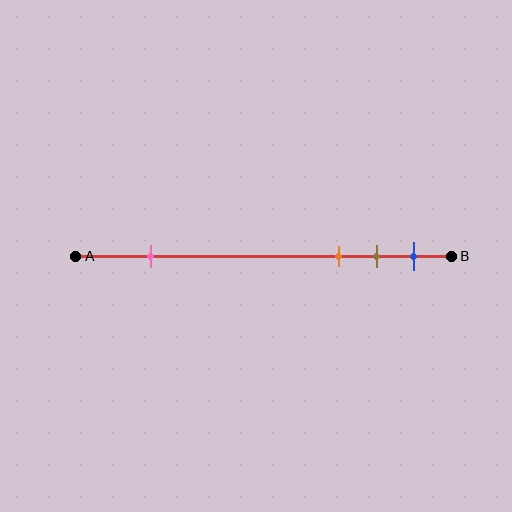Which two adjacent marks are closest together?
The brown and blue marks are the closest adjacent pair.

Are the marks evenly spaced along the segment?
No, the marks are not evenly spaced.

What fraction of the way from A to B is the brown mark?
The brown mark is approximately 80% (0.8) of the way from A to B.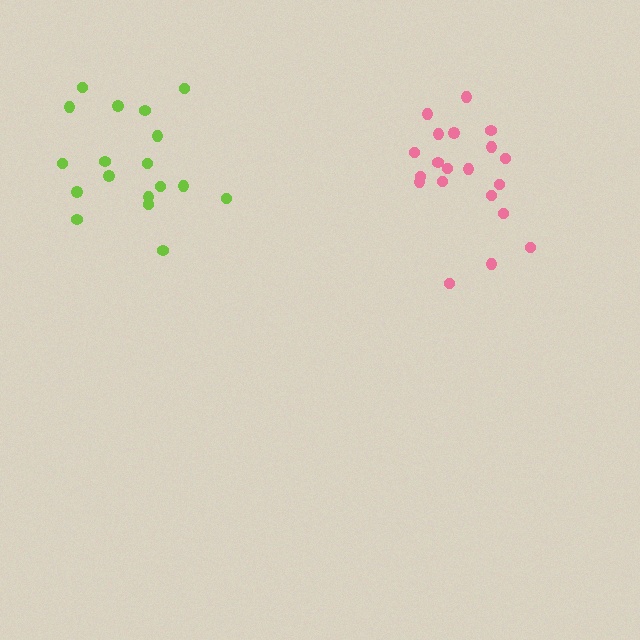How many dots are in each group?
Group 1: 20 dots, Group 2: 18 dots (38 total).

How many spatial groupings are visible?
There are 2 spatial groupings.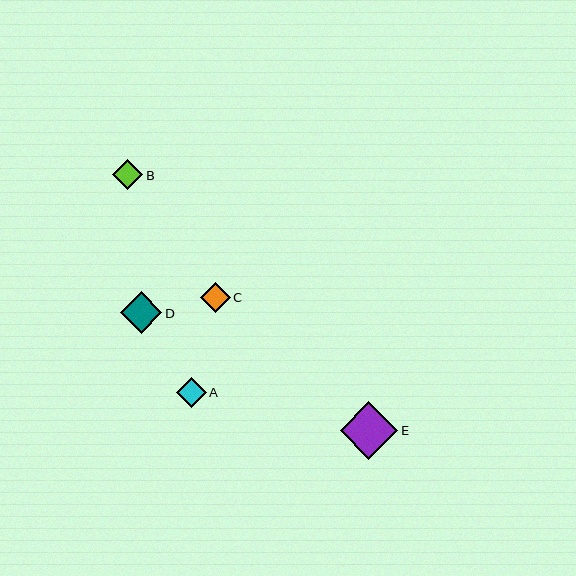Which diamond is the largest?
Diamond E is the largest with a size of approximately 58 pixels.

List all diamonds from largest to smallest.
From largest to smallest: E, D, A, B, C.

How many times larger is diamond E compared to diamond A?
Diamond E is approximately 1.9 times the size of diamond A.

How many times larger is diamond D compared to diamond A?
Diamond D is approximately 1.4 times the size of diamond A.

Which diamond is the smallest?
Diamond C is the smallest with a size of approximately 30 pixels.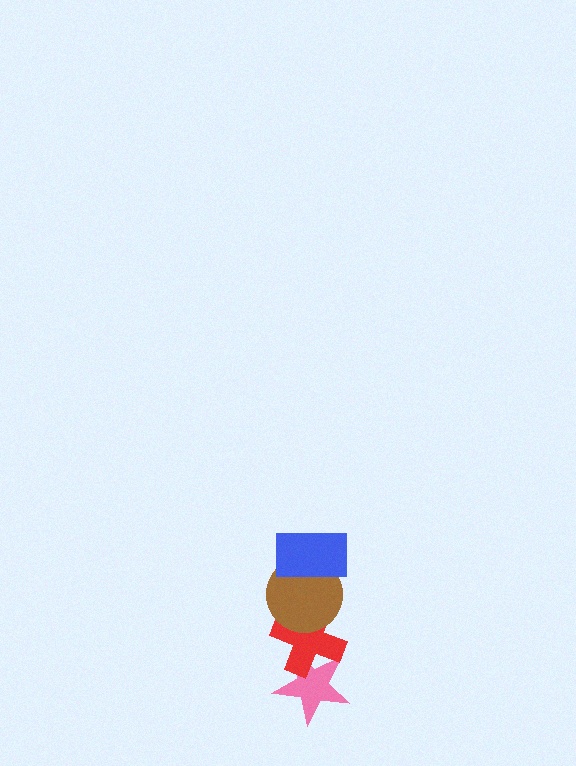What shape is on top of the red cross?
The brown circle is on top of the red cross.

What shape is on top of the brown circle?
The blue rectangle is on top of the brown circle.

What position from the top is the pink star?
The pink star is 4th from the top.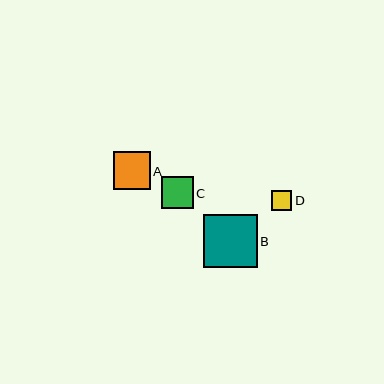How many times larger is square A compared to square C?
Square A is approximately 1.2 times the size of square C.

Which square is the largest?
Square B is the largest with a size of approximately 54 pixels.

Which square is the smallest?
Square D is the smallest with a size of approximately 20 pixels.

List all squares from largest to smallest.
From largest to smallest: B, A, C, D.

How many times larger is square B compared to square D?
Square B is approximately 2.6 times the size of square D.